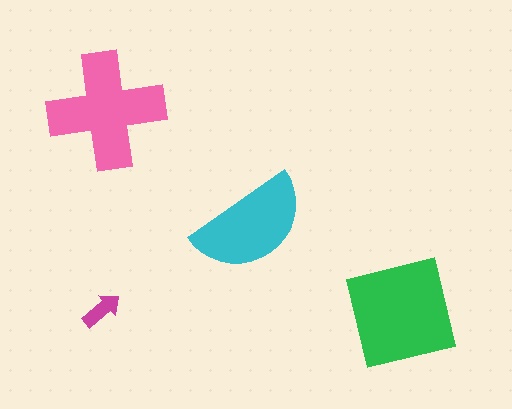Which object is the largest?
The green square.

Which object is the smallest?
The magenta arrow.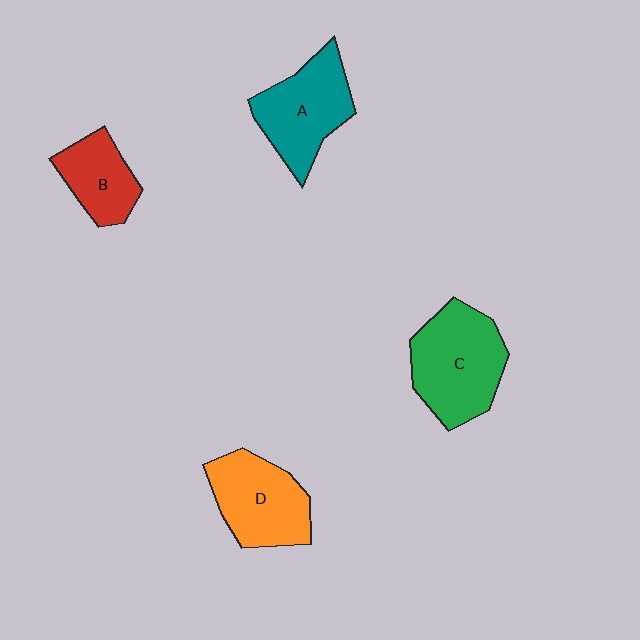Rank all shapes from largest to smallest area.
From largest to smallest: C (green), A (teal), D (orange), B (red).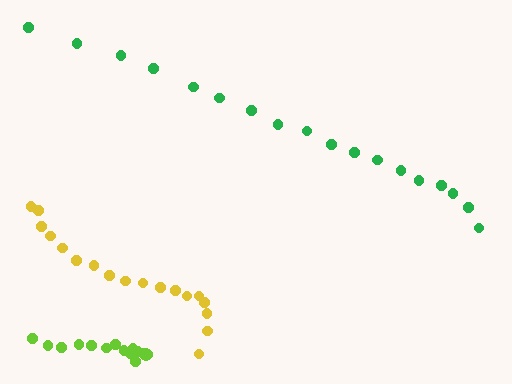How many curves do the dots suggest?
There are 3 distinct paths.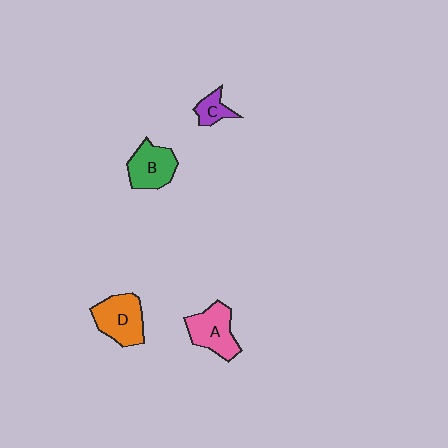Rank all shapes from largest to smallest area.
From largest to smallest: D (orange), A (pink), B (green), C (purple).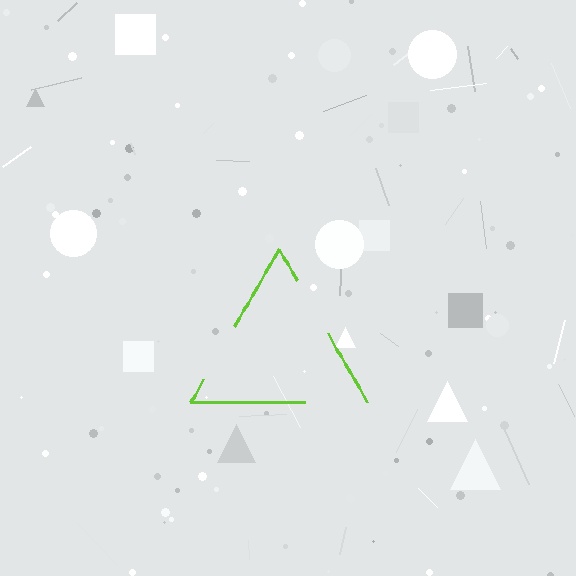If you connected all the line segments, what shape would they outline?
They would outline a triangle.